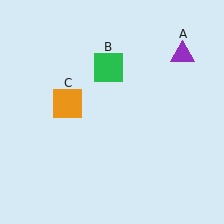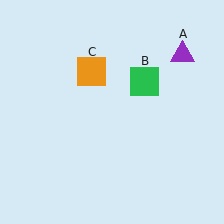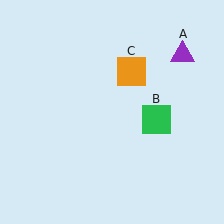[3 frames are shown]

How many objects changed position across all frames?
2 objects changed position: green square (object B), orange square (object C).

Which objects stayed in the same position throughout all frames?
Purple triangle (object A) remained stationary.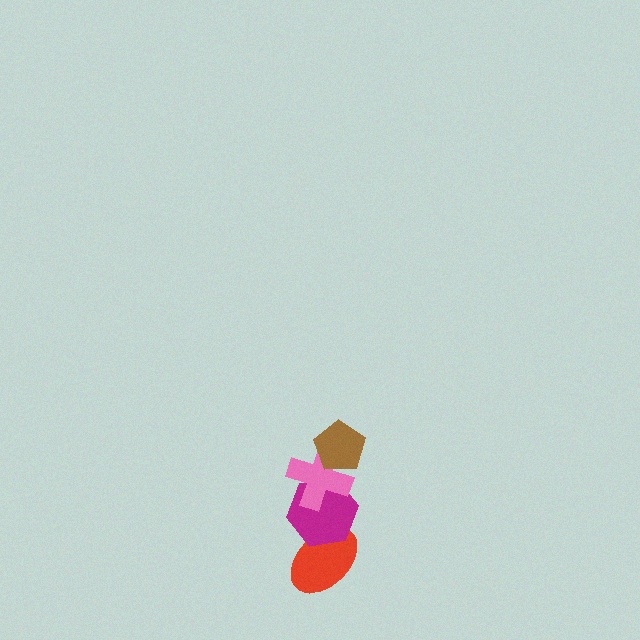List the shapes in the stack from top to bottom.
From top to bottom: the brown pentagon, the pink cross, the magenta hexagon, the red ellipse.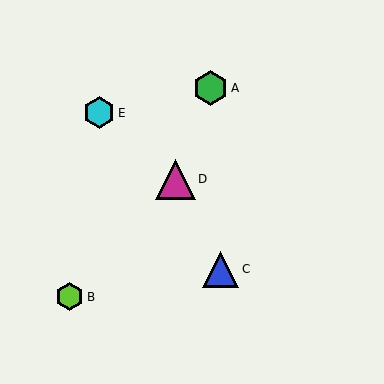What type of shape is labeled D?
Shape D is a magenta triangle.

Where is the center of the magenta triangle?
The center of the magenta triangle is at (176, 179).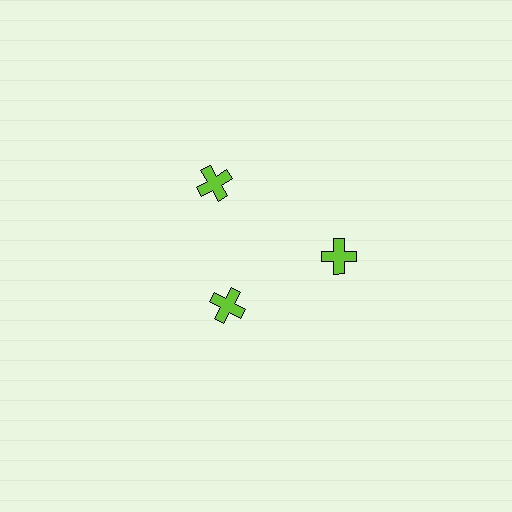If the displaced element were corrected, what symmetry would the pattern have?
It would have 3-fold rotational symmetry — the pattern would map onto itself every 120 degrees.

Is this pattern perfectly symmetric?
No. The 3 lime crosses are arranged in a ring, but one element near the 7 o'clock position is pulled inward toward the center, breaking the 3-fold rotational symmetry.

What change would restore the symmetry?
The symmetry would be restored by moving it outward, back onto the ring so that all 3 crosses sit at equal angles and equal distance from the center.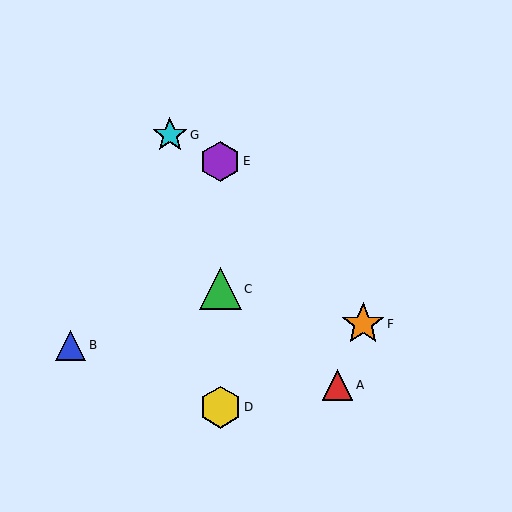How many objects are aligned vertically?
3 objects (C, D, E) are aligned vertically.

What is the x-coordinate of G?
Object G is at x≈170.